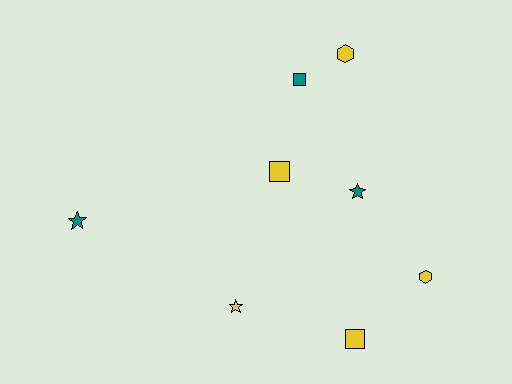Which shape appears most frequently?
Star, with 3 objects.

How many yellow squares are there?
There are 2 yellow squares.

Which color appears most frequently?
Yellow, with 5 objects.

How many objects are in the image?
There are 8 objects.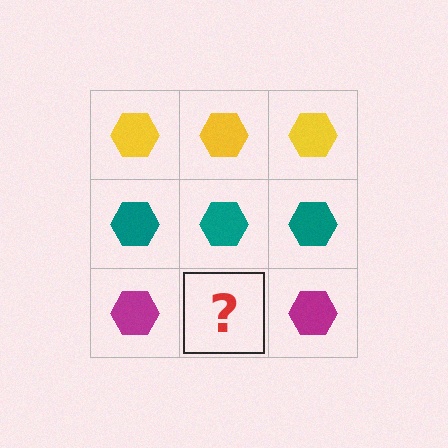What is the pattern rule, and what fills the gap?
The rule is that each row has a consistent color. The gap should be filled with a magenta hexagon.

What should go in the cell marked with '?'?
The missing cell should contain a magenta hexagon.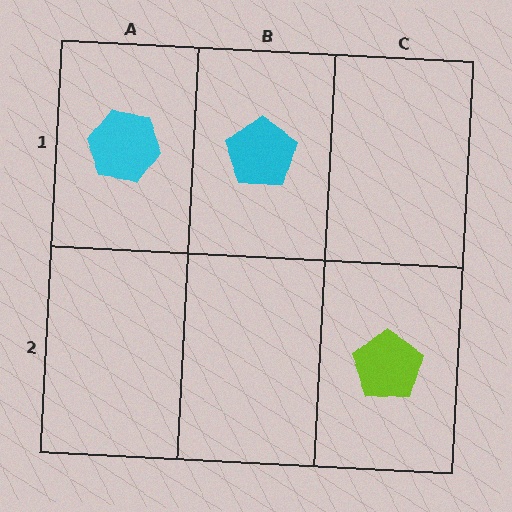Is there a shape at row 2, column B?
No, that cell is empty.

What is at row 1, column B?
A cyan pentagon.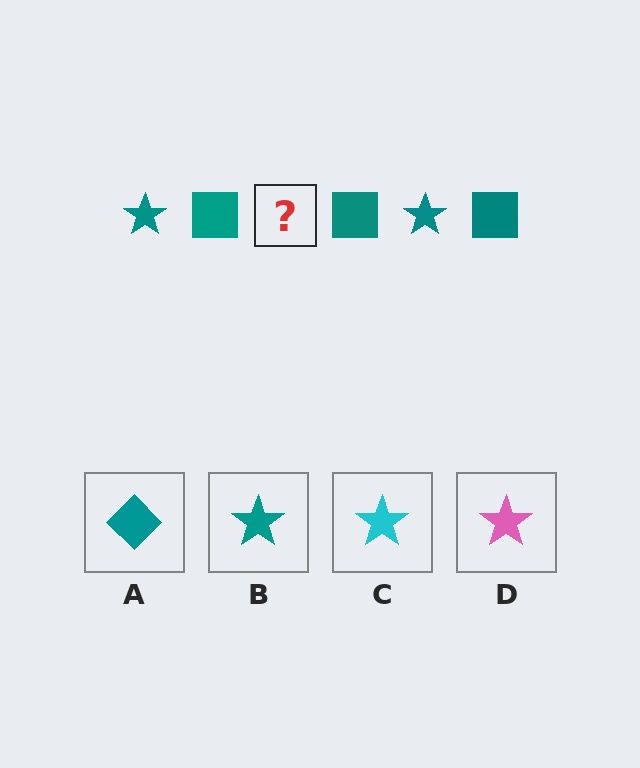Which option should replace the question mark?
Option B.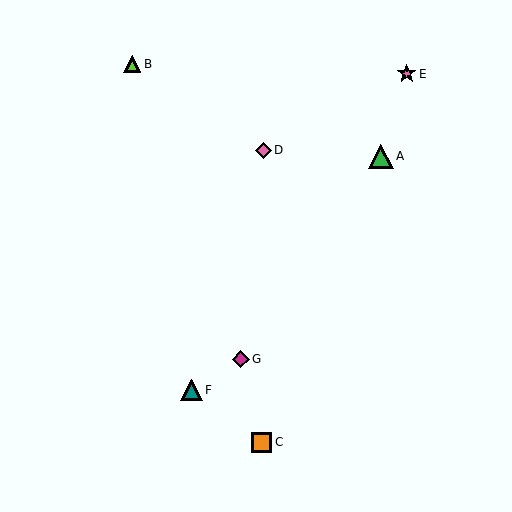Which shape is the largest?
The green triangle (labeled A) is the largest.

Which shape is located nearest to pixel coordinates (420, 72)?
The pink star (labeled E) at (407, 74) is nearest to that location.